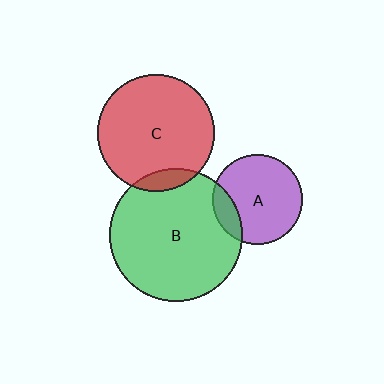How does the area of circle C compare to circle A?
Approximately 1.7 times.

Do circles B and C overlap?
Yes.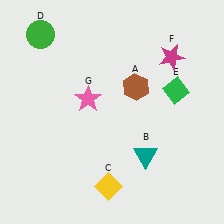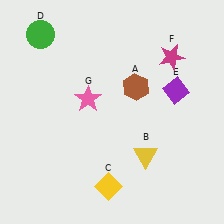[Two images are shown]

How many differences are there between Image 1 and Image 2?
There are 2 differences between the two images.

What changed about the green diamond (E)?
In Image 1, E is green. In Image 2, it changed to purple.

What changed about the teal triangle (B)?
In Image 1, B is teal. In Image 2, it changed to yellow.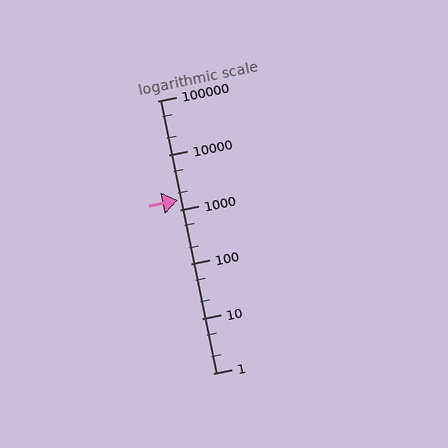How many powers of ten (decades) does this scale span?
The scale spans 5 decades, from 1 to 100000.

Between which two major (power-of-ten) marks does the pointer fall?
The pointer is between 1000 and 10000.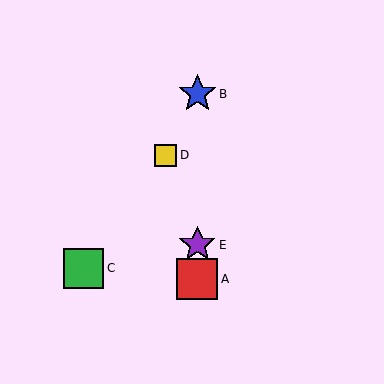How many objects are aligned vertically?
3 objects (A, B, E) are aligned vertically.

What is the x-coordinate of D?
Object D is at x≈165.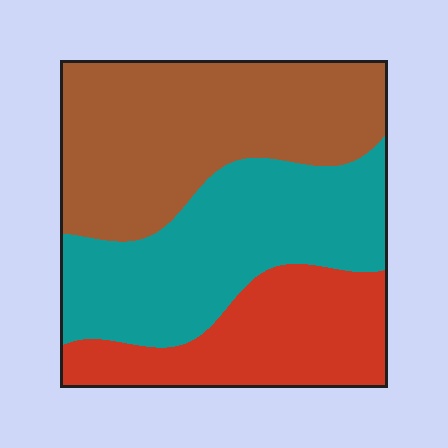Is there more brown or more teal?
Brown.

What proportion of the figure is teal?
Teal takes up between a third and a half of the figure.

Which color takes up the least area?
Red, at roughly 25%.